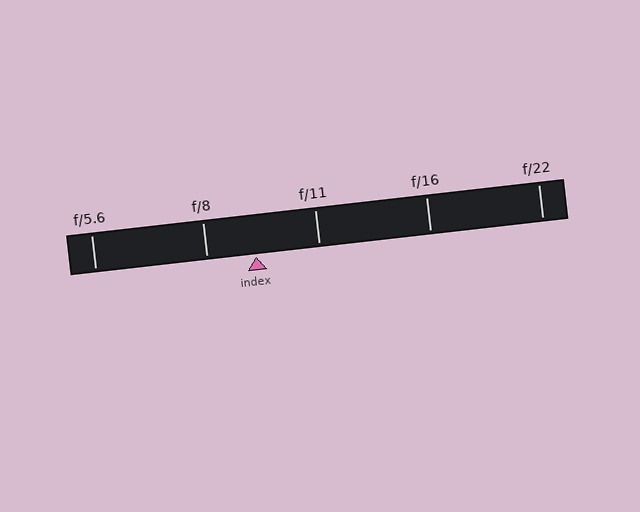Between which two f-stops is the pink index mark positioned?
The index mark is between f/8 and f/11.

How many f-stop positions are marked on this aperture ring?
There are 5 f-stop positions marked.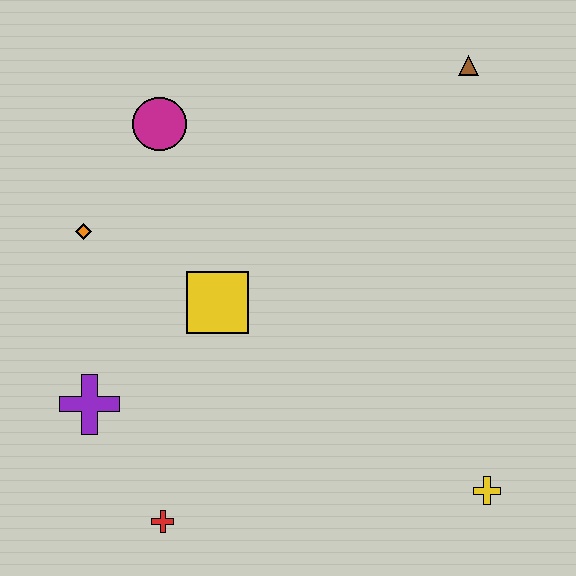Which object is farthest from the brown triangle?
The red cross is farthest from the brown triangle.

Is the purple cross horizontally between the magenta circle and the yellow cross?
No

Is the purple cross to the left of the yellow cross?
Yes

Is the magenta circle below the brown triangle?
Yes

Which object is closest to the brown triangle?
The magenta circle is closest to the brown triangle.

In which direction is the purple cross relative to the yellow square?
The purple cross is to the left of the yellow square.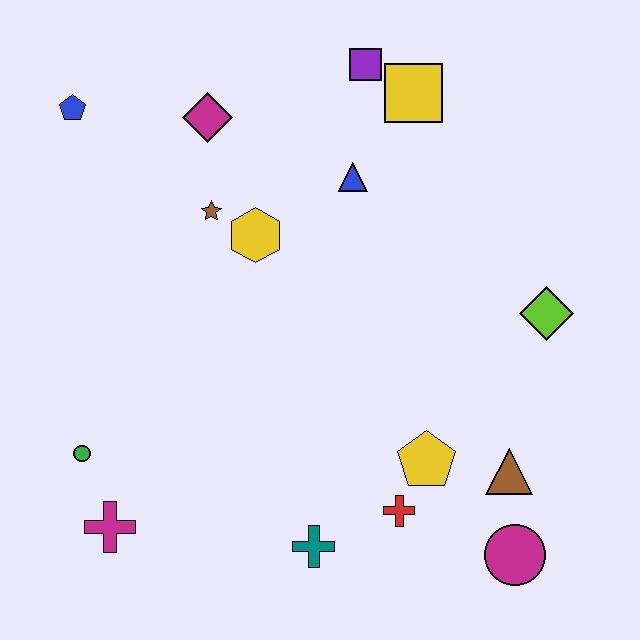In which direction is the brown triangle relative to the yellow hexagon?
The brown triangle is to the right of the yellow hexagon.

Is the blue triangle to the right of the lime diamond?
No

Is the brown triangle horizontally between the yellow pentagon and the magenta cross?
No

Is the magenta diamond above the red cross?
Yes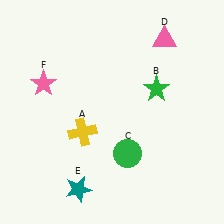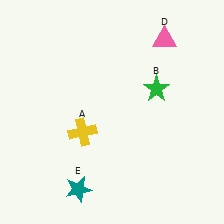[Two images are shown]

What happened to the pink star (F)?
The pink star (F) was removed in Image 2. It was in the top-left area of Image 1.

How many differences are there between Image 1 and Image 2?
There are 2 differences between the two images.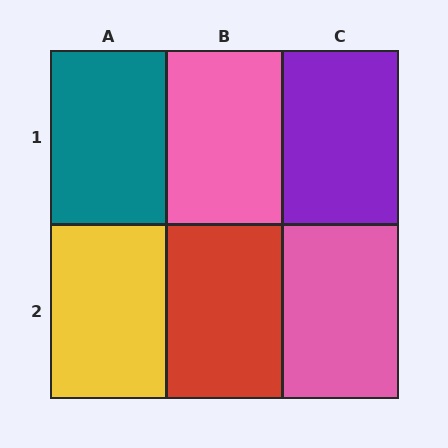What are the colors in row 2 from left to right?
Yellow, red, pink.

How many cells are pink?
2 cells are pink.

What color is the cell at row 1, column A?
Teal.